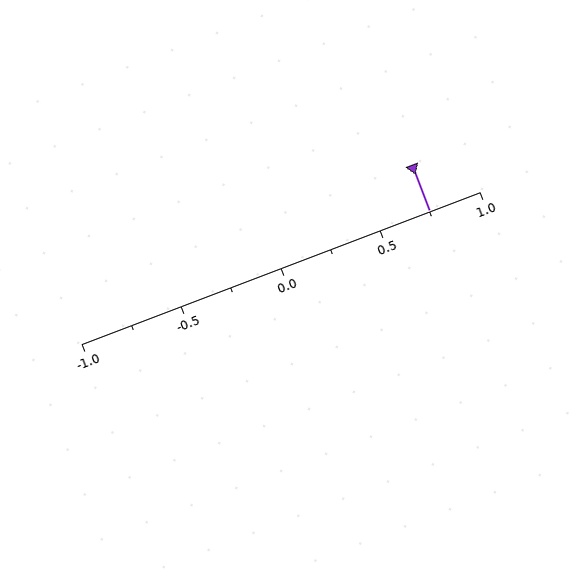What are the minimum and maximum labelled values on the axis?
The axis runs from -1.0 to 1.0.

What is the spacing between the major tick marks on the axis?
The major ticks are spaced 0.5 apart.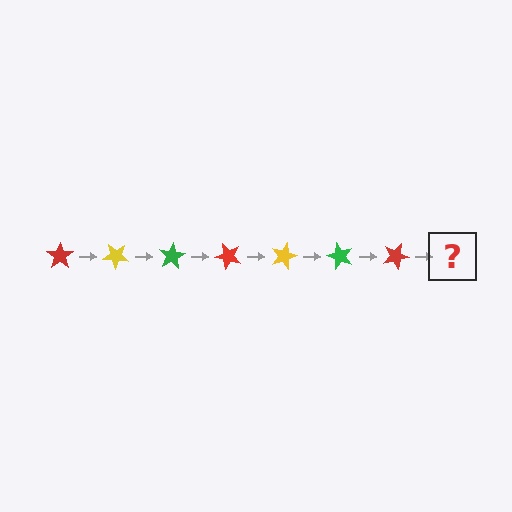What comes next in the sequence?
The next element should be a yellow star, rotated 280 degrees from the start.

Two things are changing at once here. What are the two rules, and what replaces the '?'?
The two rules are that it rotates 40 degrees each step and the color cycles through red, yellow, and green. The '?' should be a yellow star, rotated 280 degrees from the start.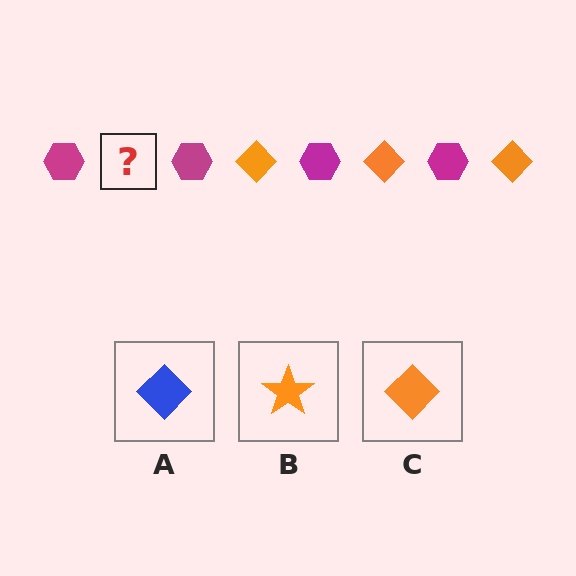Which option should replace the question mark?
Option C.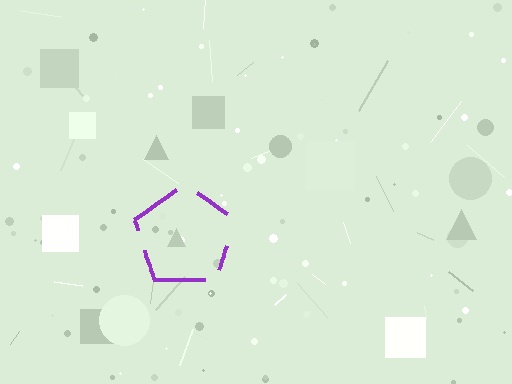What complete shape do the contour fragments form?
The contour fragments form a pentagon.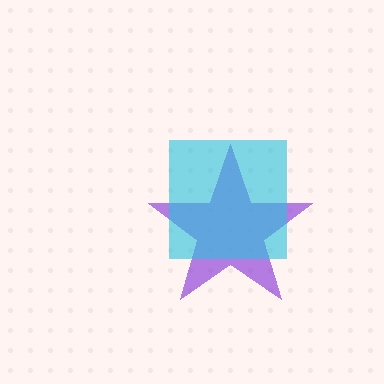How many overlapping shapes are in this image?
There are 2 overlapping shapes in the image.